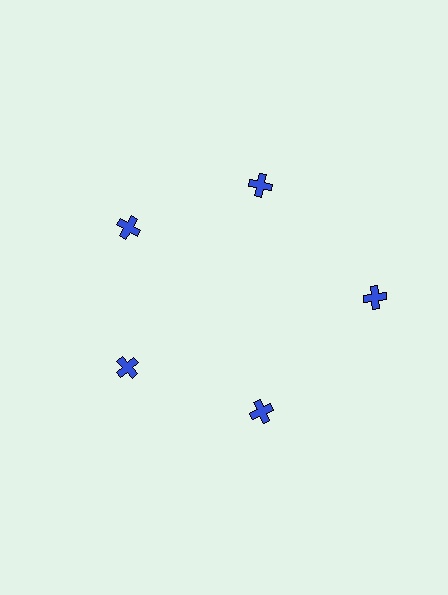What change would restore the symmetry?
The symmetry would be restored by moving it inward, back onto the ring so that all 5 crosses sit at equal angles and equal distance from the center.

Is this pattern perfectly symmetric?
No. The 5 blue crosses are arranged in a ring, but one element near the 3 o'clock position is pushed outward from the center, breaking the 5-fold rotational symmetry.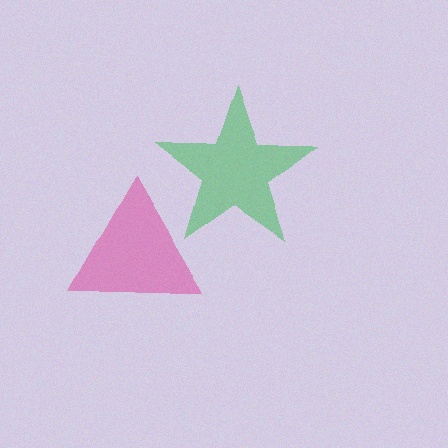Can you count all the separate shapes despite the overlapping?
Yes, there are 2 separate shapes.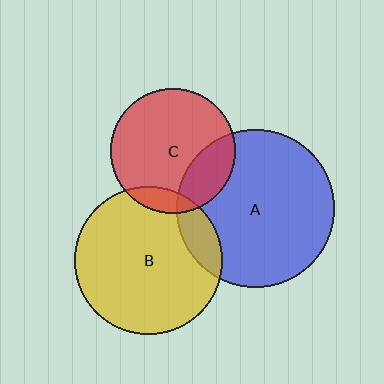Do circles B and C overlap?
Yes.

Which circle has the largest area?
Circle A (blue).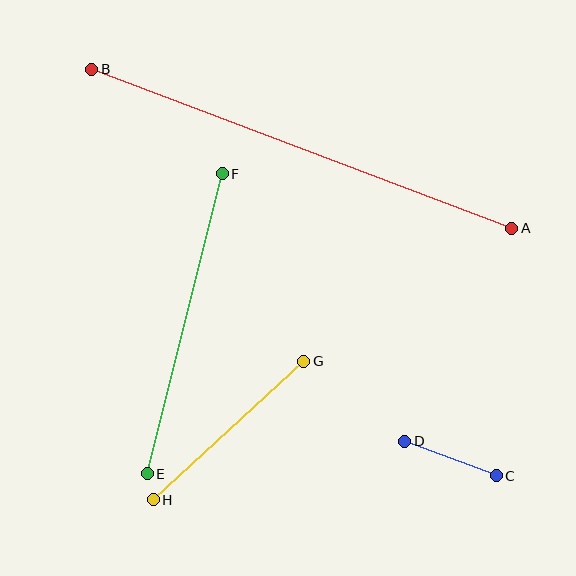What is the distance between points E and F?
The distance is approximately 309 pixels.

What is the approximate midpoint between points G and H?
The midpoint is at approximately (229, 430) pixels.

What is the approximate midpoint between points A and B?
The midpoint is at approximately (302, 149) pixels.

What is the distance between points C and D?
The distance is approximately 98 pixels.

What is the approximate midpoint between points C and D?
The midpoint is at approximately (450, 459) pixels.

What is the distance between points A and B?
The distance is approximately 449 pixels.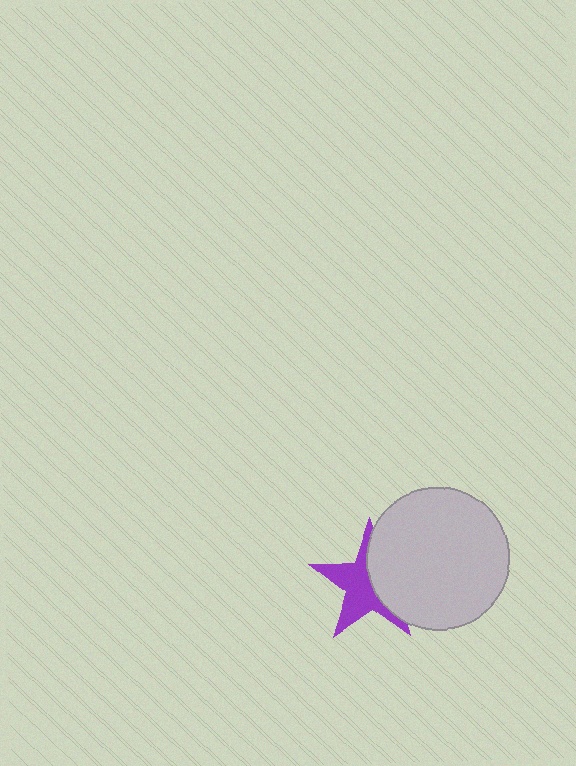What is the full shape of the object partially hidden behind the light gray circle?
The partially hidden object is a purple star.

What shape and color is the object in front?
The object in front is a light gray circle.